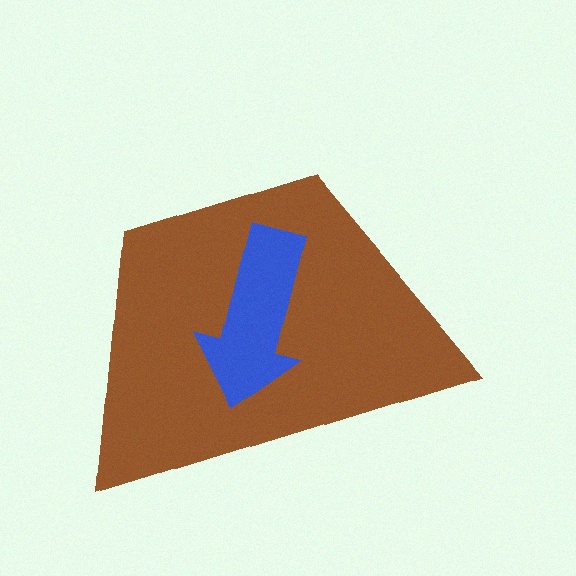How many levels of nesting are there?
2.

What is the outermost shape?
The brown trapezoid.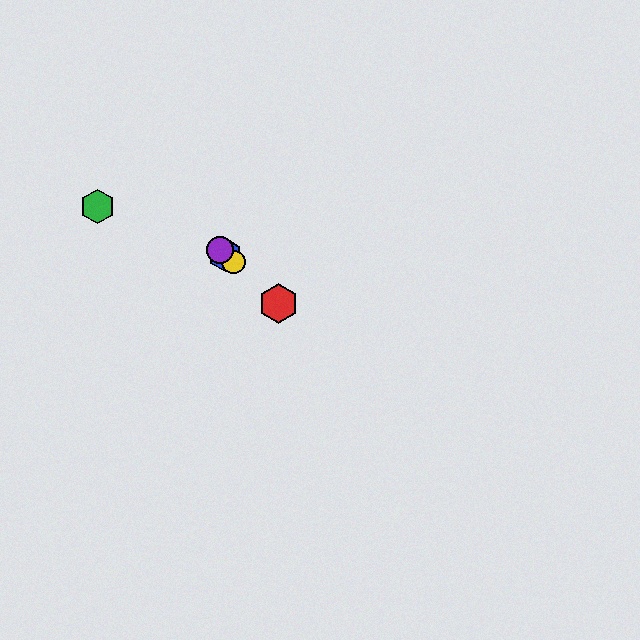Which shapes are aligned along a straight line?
The red hexagon, the blue hexagon, the yellow circle, the purple circle are aligned along a straight line.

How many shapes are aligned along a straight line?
4 shapes (the red hexagon, the blue hexagon, the yellow circle, the purple circle) are aligned along a straight line.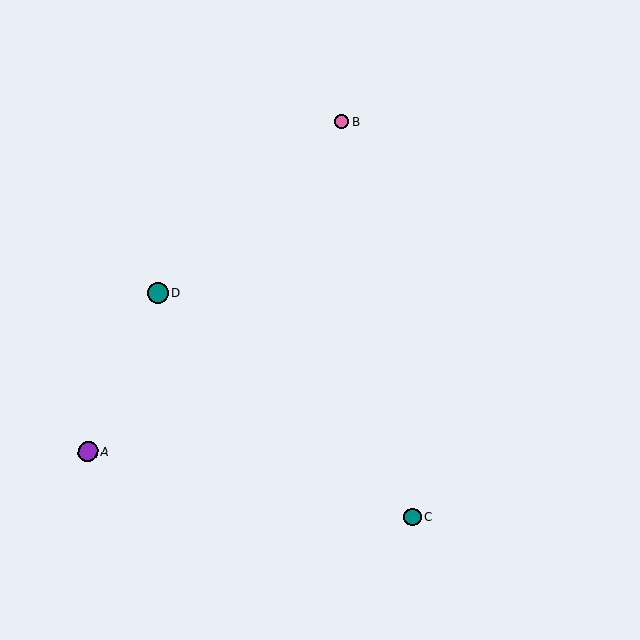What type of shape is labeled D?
Shape D is a teal circle.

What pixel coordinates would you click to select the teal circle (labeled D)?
Click at (158, 293) to select the teal circle D.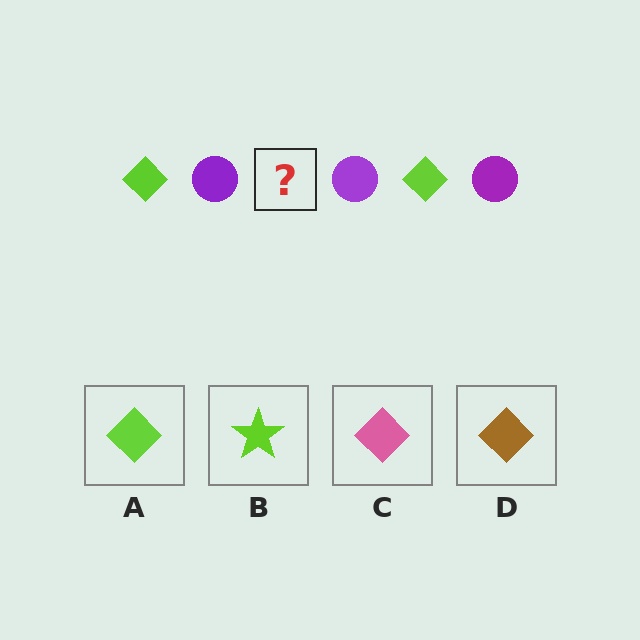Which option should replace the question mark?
Option A.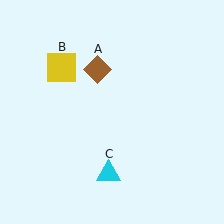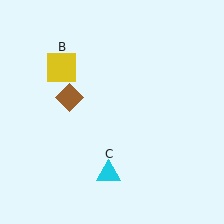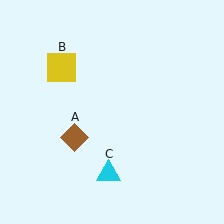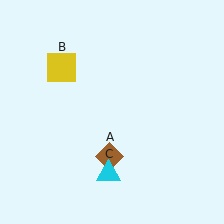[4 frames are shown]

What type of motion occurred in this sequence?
The brown diamond (object A) rotated counterclockwise around the center of the scene.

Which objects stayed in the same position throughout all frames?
Yellow square (object B) and cyan triangle (object C) remained stationary.